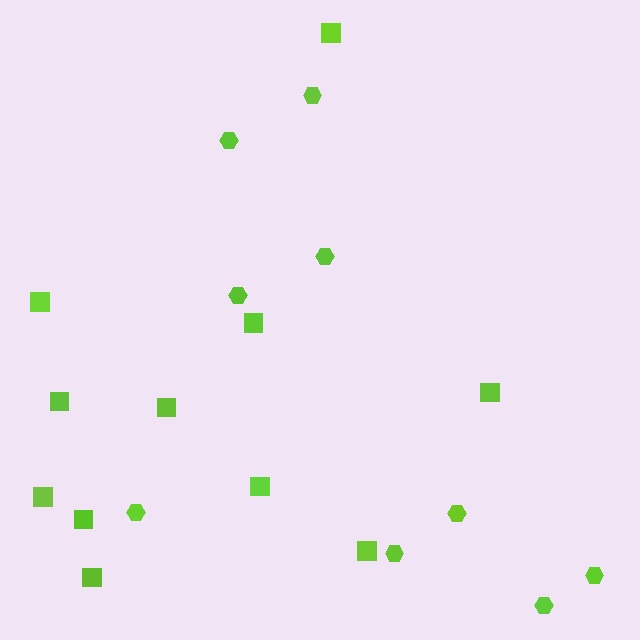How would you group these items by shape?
There are 2 groups: one group of squares (11) and one group of hexagons (9).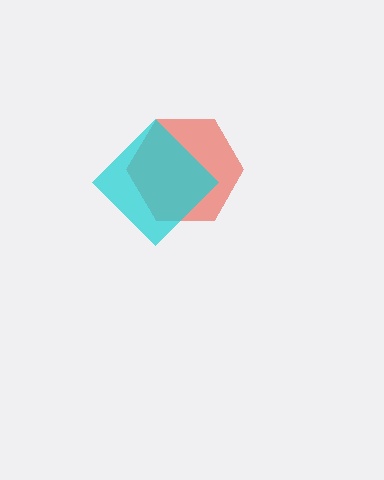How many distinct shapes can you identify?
There are 2 distinct shapes: a red hexagon, a cyan diamond.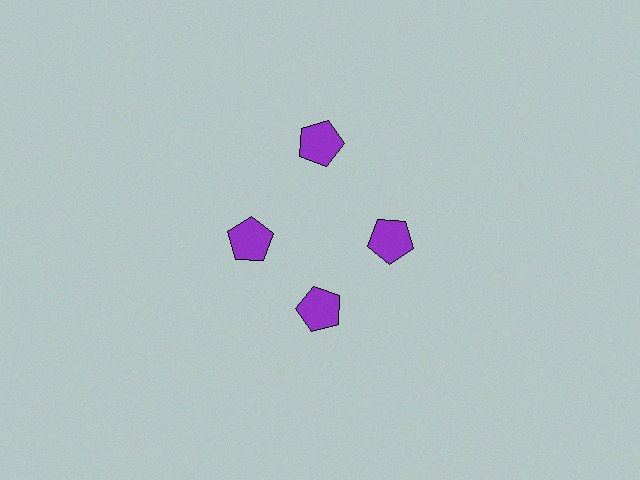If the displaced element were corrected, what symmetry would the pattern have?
It would have 4-fold rotational symmetry — the pattern would map onto itself every 90 degrees.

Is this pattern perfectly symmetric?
No. The 4 purple pentagons are arranged in a ring, but one element near the 12 o'clock position is pushed outward from the center, breaking the 4-fold rotational symmetry.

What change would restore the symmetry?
The symmetry would be restored by moving it inward, back onto the ring so that all 4 pentagons sit at equal angles and equal distance from the center.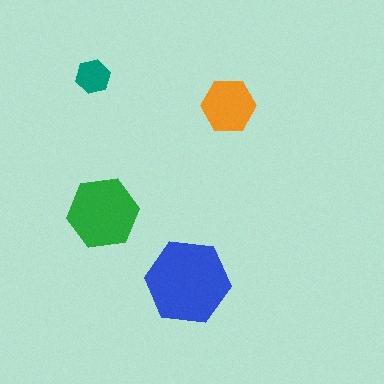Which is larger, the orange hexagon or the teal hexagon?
The orange one.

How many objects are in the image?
There are 4 objects in the image.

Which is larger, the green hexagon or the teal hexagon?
The green one.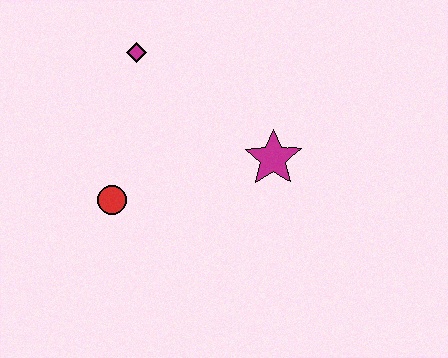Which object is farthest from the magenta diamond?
The magenta star is farthest from the magenta diamond.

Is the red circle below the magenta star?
Yes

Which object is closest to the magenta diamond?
The red circle is closest to the magenta diamond.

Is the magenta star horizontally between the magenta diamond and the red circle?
No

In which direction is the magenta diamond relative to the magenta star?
The magenta diamond is to the left of the magenta star.